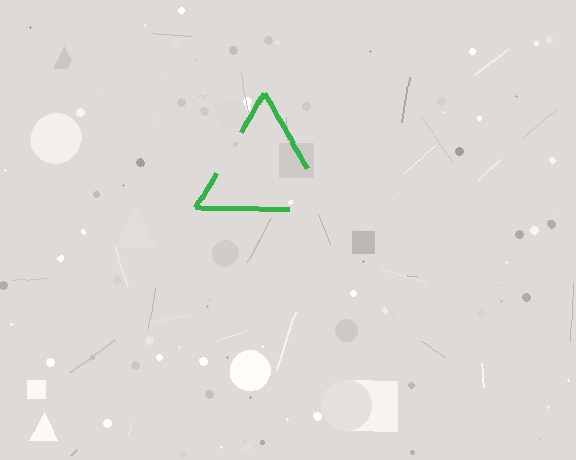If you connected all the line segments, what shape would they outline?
They would outline a triangle.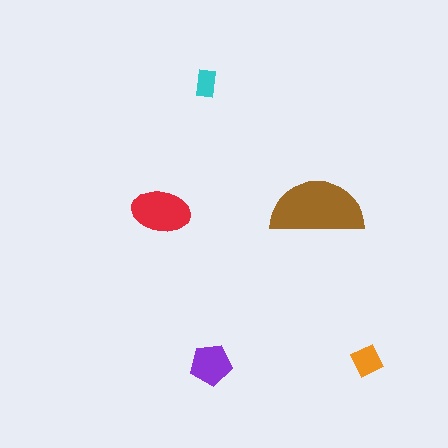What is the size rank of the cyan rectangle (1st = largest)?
5th.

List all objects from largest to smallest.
The brown semicircle, the red ellipse, the purple pentagon, the orange diamond, the cyan rectangle.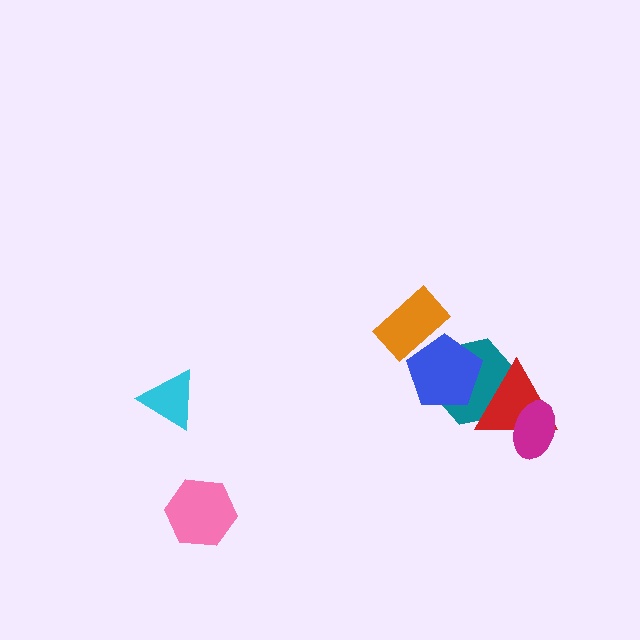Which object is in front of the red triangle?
The magenta ellipse is in front of the red triangle.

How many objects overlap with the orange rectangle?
1 object overlaps with the orange rectangle.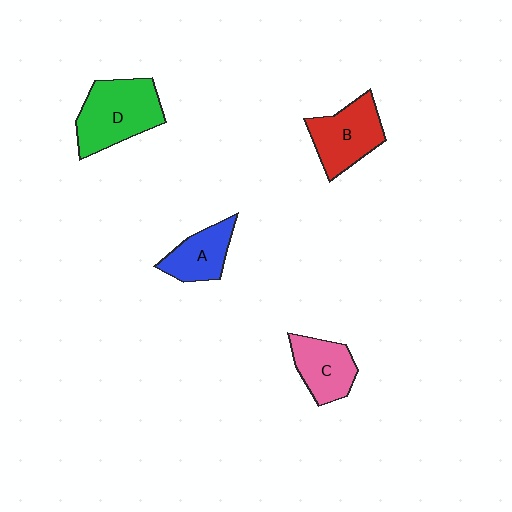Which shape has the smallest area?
Shape A (blue).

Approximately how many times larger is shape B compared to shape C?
Approximately 1.2 times.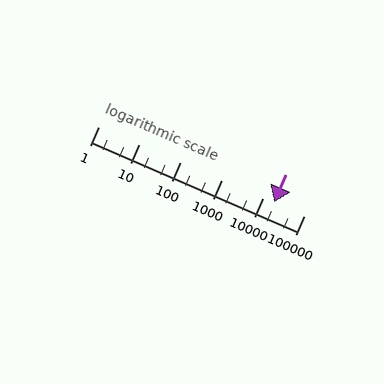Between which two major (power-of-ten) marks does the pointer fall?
The pointer is between 10000 and 100000.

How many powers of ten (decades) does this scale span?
The scale spans 5 decades, from 1 to 100000.